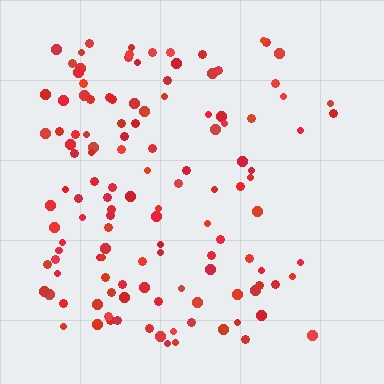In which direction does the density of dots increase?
From right to left, with the left side densest.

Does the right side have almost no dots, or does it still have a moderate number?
Still a moderate number, just noticeably fewer than the left.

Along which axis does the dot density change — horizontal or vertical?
Horizontal.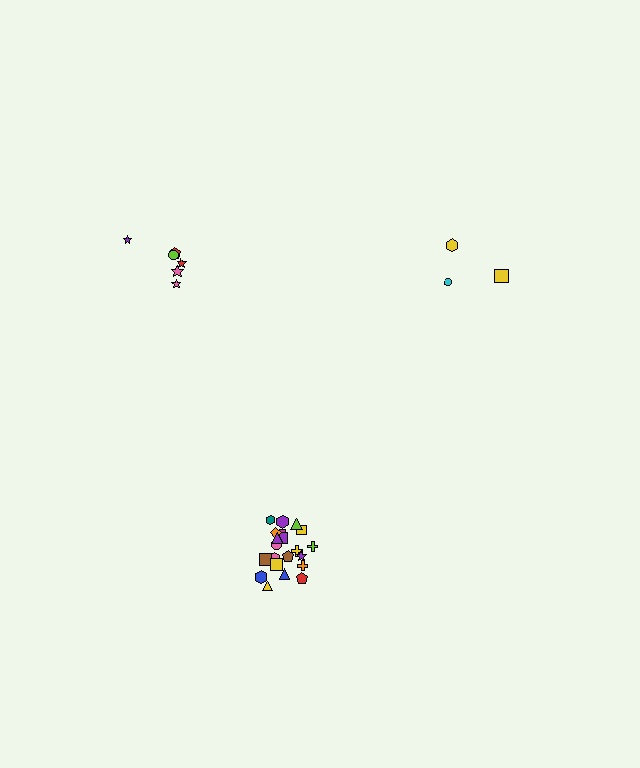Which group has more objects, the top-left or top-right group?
The top-left group.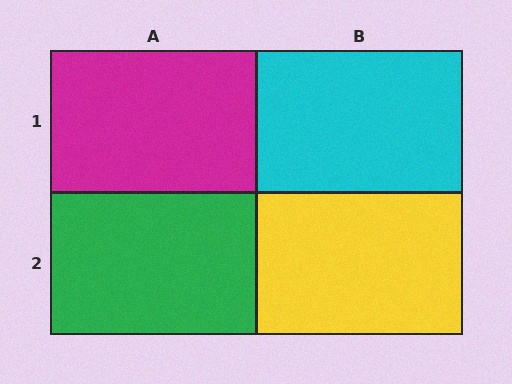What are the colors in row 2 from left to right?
Green, yellow.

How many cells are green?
1 cell is green.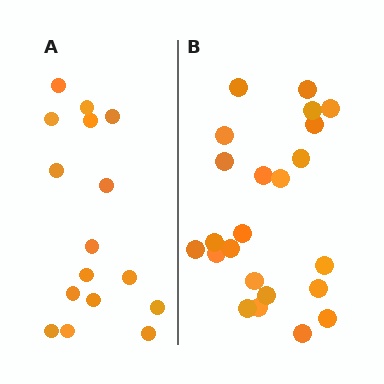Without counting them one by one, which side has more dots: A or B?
Region B (the right region) has more dots.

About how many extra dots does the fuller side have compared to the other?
Region B has roughly 8 or so more dots than region A.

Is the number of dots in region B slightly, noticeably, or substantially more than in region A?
Region B has noticeably more, but not dramatically so. The ratio is roughly 1.4 to 1.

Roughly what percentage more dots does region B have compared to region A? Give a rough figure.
About 45% more.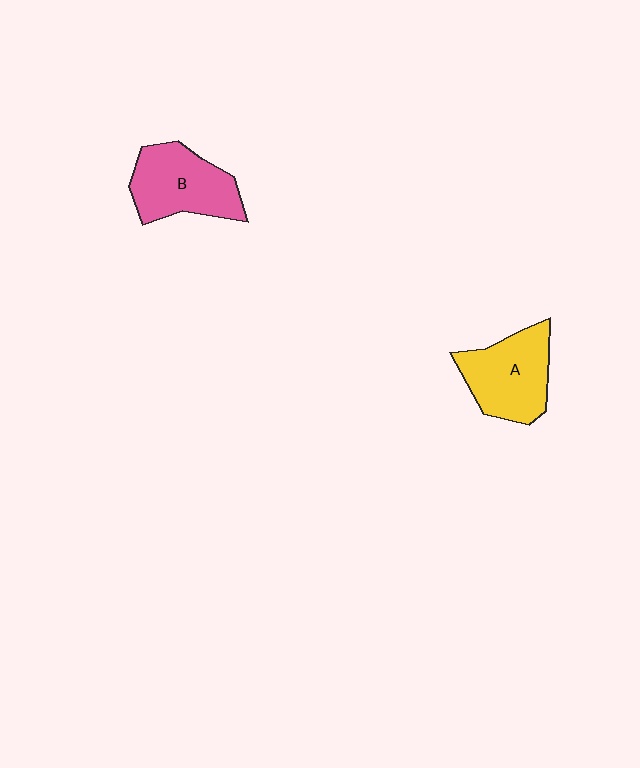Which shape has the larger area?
Shape B (pink).